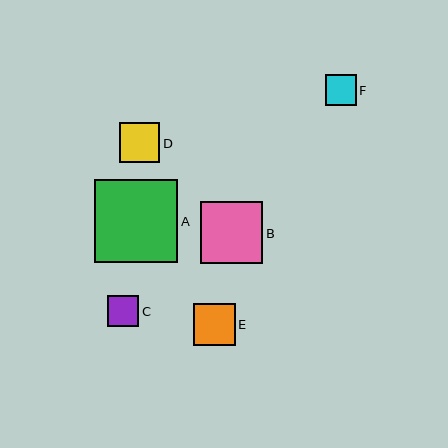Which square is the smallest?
Square F is the smallest with a size of approximately 31 pixels.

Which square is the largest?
Square A is the largest with a size of approximately 83 pixels.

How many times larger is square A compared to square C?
Square A is approximately 2.6 times the size of square C.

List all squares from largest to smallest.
From largest to smallest: A, B, E, D, C, F.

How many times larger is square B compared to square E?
Square B is approximately 1.5 times the size of square E.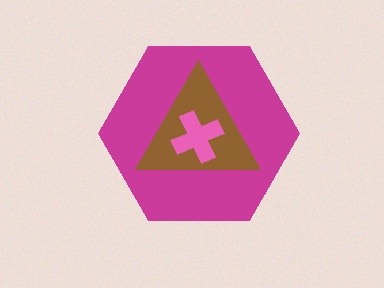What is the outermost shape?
The magenta hexagon.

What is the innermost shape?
The pink cross.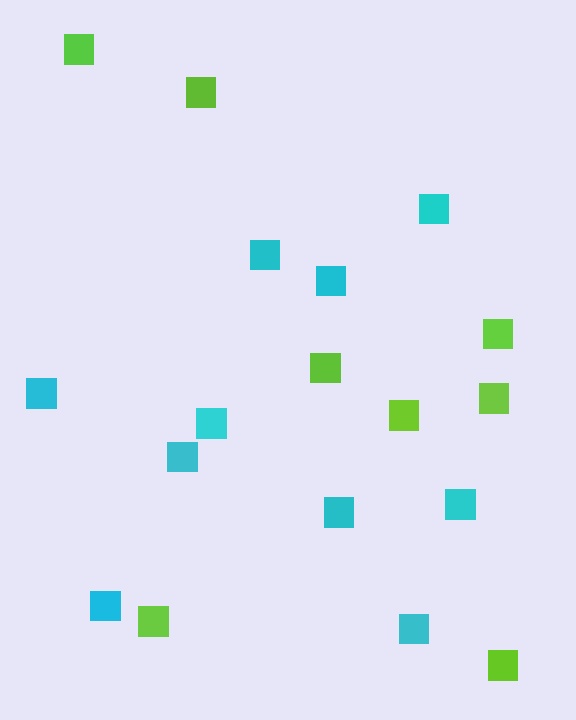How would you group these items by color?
There are 2 groups: one group of cyan squares (10) and one group of lime squares (8).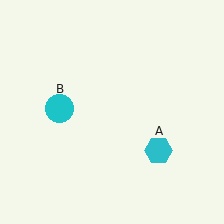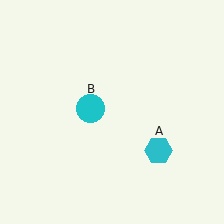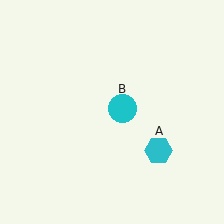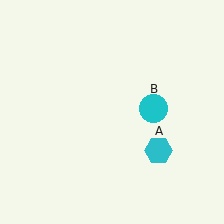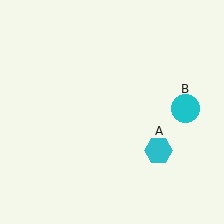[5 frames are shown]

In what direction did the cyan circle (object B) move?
The cyan circle (object B) moved right.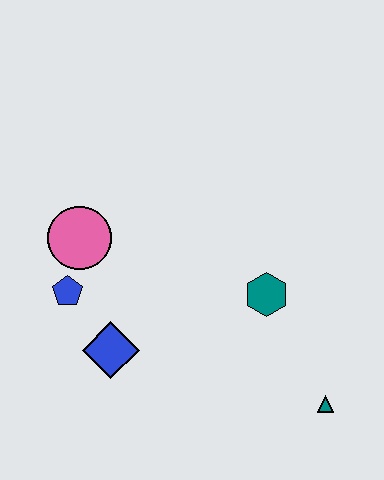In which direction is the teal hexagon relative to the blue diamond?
The teal hexagon is to the right of the blue diamond.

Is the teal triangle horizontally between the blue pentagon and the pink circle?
No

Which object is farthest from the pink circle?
The teal triangle is farthest from the pink circle.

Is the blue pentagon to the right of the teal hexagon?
No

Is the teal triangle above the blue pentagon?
No